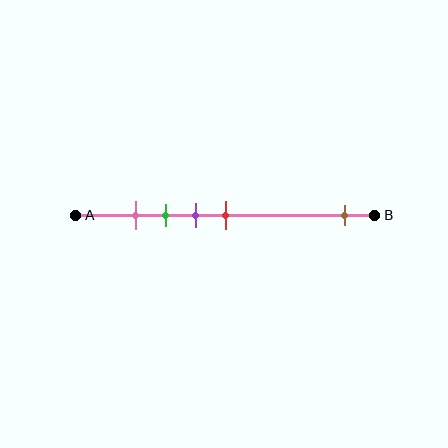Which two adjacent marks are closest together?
The pink and green marks are the closest adjacent pair.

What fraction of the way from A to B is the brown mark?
The brown mark is approximately 90% (0.9) of the way from A to B.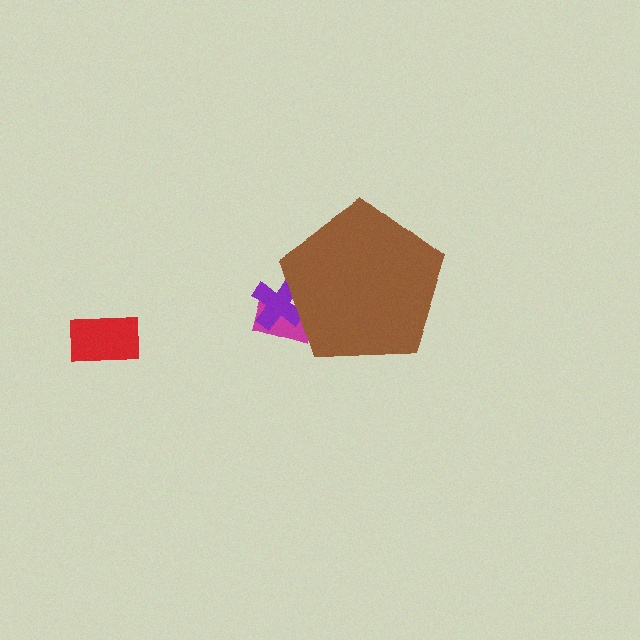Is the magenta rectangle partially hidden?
Yes, the magenta rectangle is partially hidden behind the brown pentagon.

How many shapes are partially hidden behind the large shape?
2 shapes are partially hidden.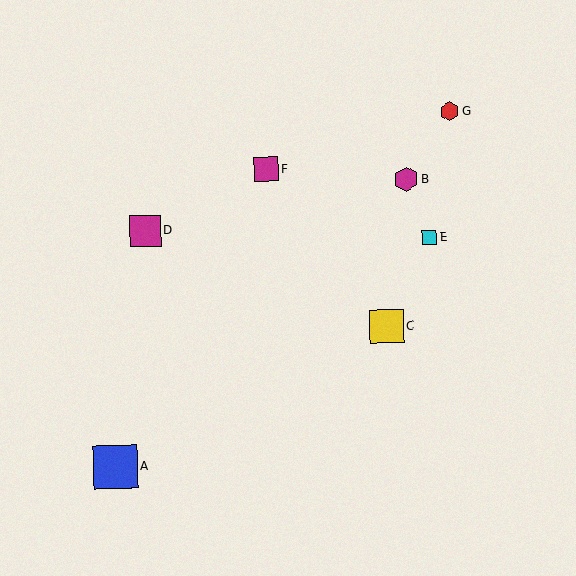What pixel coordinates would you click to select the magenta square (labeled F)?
Click at (266, 169) to select the magenta square F.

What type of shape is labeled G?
Shape G is a red hexagon.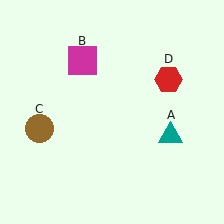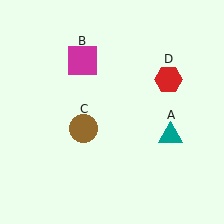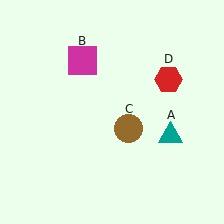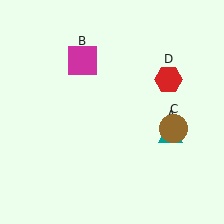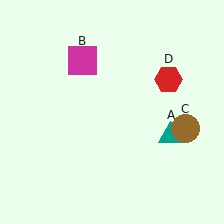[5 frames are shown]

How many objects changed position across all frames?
1 object changed position: brown circle (object C).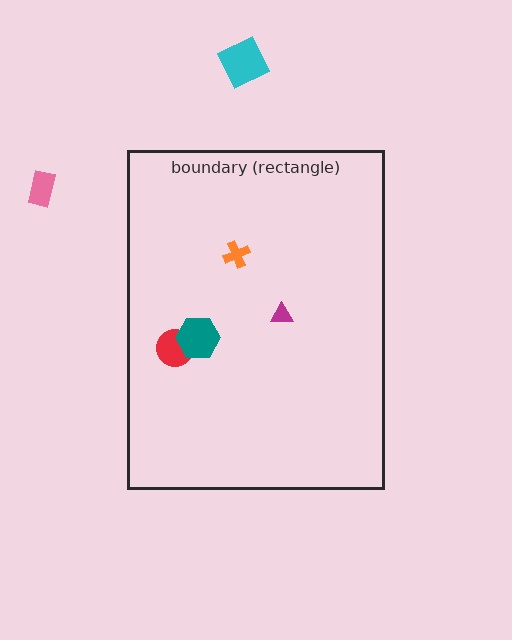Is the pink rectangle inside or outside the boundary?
Outside.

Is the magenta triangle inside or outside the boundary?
Inside.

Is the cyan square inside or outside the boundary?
Outside.